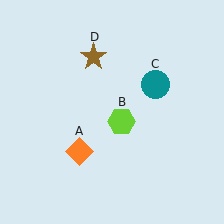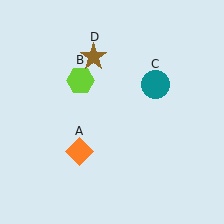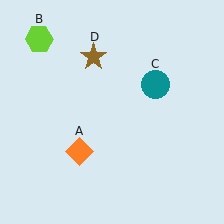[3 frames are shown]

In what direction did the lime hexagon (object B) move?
The lime hexagon (object B) moved up and to the left.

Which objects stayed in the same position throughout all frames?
Orange diamond (object A) and teal circle (object C) and brown star (object D) remained stationary.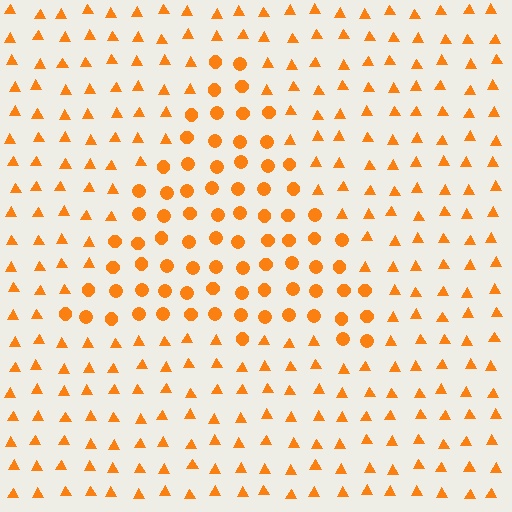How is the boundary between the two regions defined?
The boundary is defined by a change in element shape: circles inside vs. triangles outside. All elements share the same color and spacing.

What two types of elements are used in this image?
The image uses circles inside the triangle region and triangles outside it.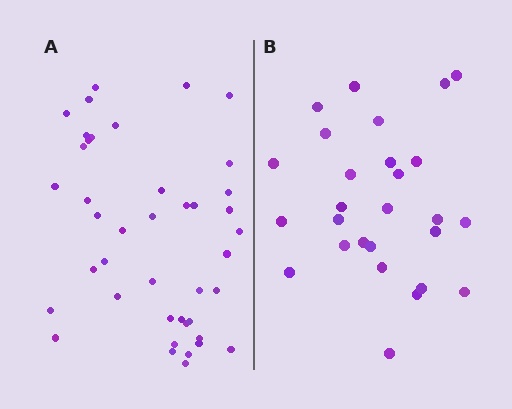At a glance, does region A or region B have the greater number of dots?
Region A (the left region) has more dots.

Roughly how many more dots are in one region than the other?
Region A has approximately 15 more dots than region B.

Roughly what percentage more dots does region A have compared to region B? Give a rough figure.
About 55% more.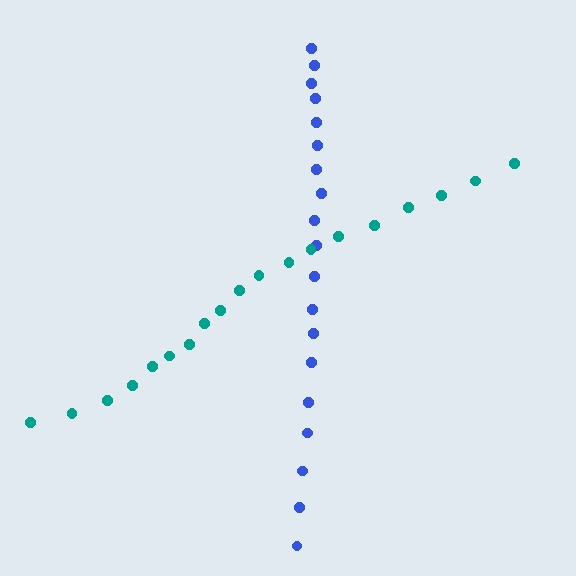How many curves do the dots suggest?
There are 2 distinct paths.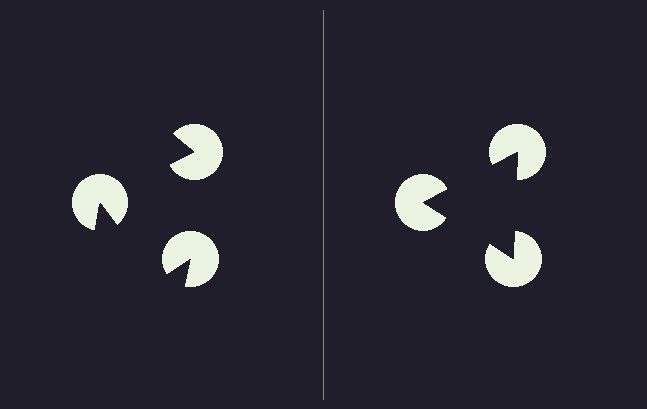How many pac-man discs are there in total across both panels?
6 — 3 on each side.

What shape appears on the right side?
An illusory triangle.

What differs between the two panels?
The pac-man discs are positioned identically on both sides; only the wedge orientations differ. On the right they align to a triangle; on the left they are misaligned.